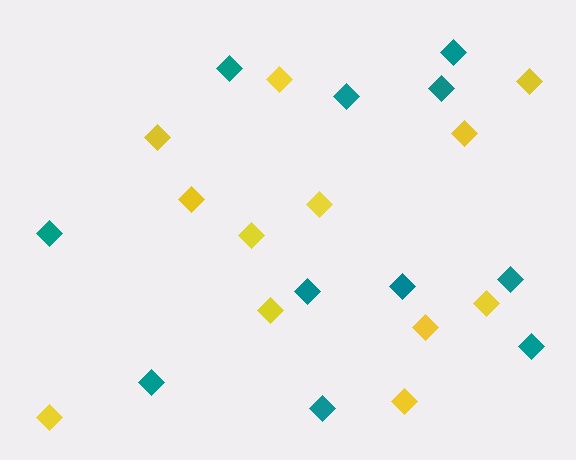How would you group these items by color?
There are 2 groups: one group of teal diamonds (11) and one group of yellow diamonds (12).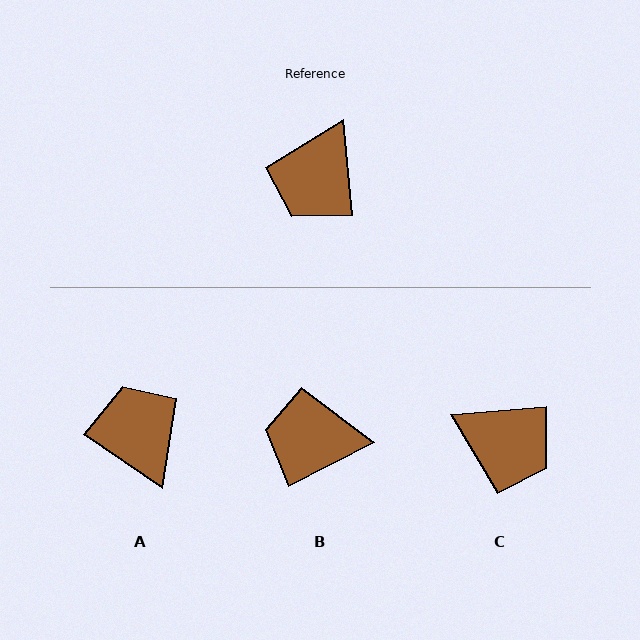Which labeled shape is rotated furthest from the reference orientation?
A, about 130 degrees away.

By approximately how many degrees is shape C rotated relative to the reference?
Approximately 89 degrees counter-clockwise.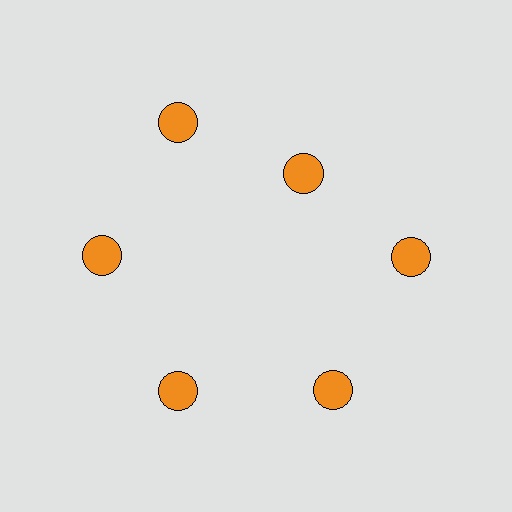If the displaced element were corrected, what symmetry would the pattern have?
It would have 6-fold rotational symmetry — the pattern would map onto itself every 60 degrees.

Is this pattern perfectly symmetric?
No. The 6 orange circles are arranged in a ring, but one element near the 1 o'clock position is pulled inward toward the center, breaking the 6-fold rotational symmetry.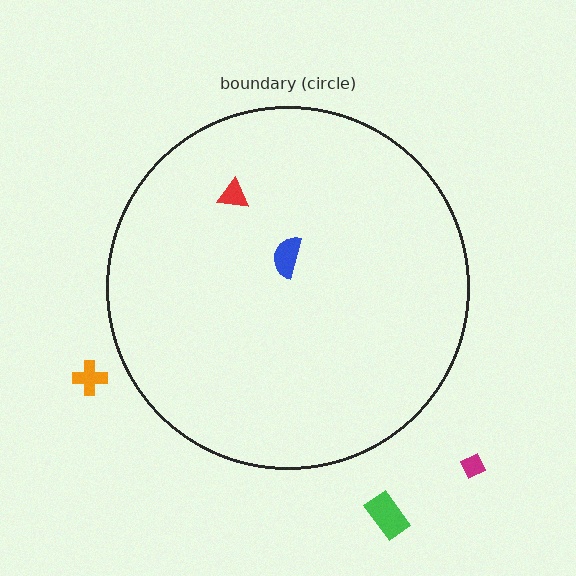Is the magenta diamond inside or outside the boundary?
Outside.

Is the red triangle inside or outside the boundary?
Inside.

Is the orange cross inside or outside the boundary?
Outside.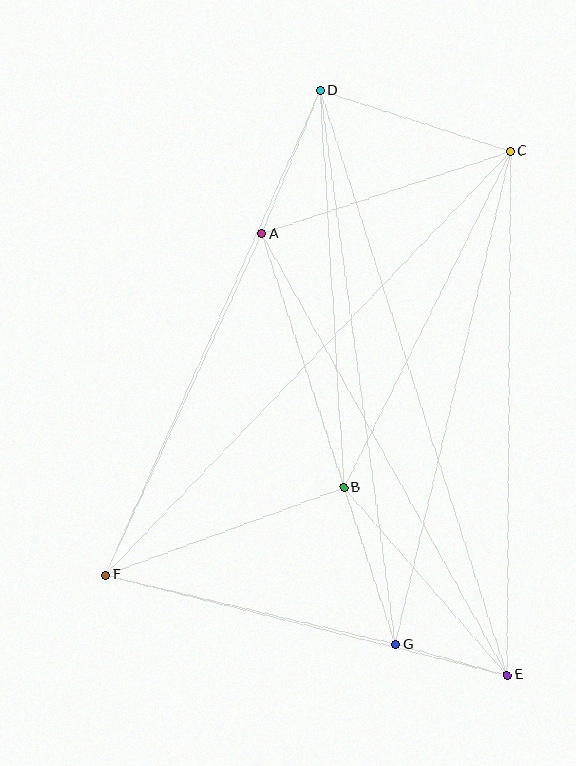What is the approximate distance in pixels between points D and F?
The distance between D and F is approximately 530 pixels.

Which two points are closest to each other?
Points E and G are closest to each other.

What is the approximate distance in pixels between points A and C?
The distance between A and C is approximately 262 pixels.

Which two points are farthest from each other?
Points D and E are farthest from each other.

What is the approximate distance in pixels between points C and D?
The distance between C and D is approximately 200 pixels.